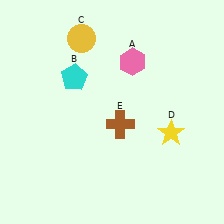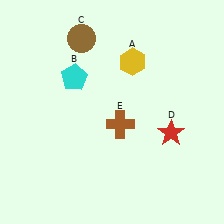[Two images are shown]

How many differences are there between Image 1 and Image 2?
There are 3 differences between the two images.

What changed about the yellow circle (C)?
In Image 1, C is yellow. In Image 2, it changed to brown.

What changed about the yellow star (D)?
In Image 1, D is yellow. In Image 2, it changed to red.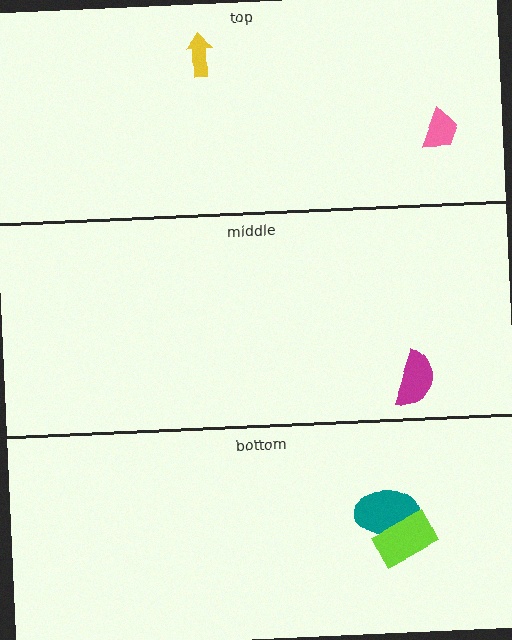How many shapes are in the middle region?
1.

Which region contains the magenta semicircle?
The middle region.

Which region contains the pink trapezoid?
The top region.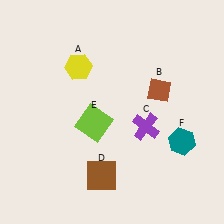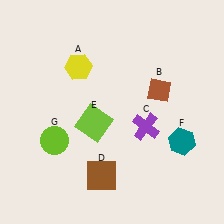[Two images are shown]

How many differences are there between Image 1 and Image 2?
There is 1 difference between the two images.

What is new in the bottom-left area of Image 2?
A lime circle (G) was added in the bottom-left area of Image 2.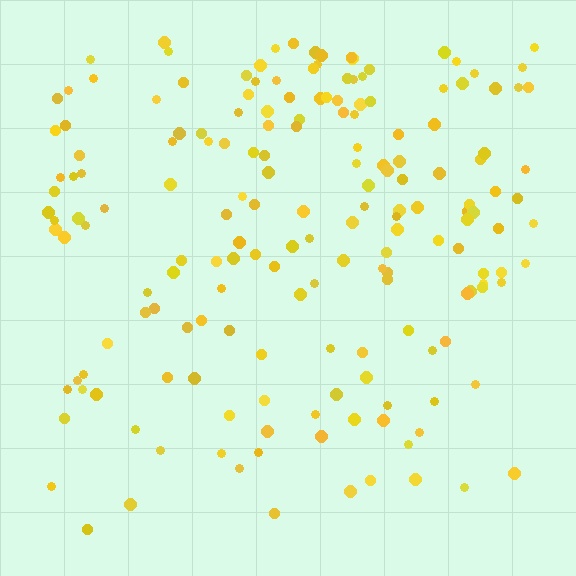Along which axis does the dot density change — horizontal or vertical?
Vertical.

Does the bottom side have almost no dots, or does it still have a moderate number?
Still a moderate number, just noticeably fewer than the top.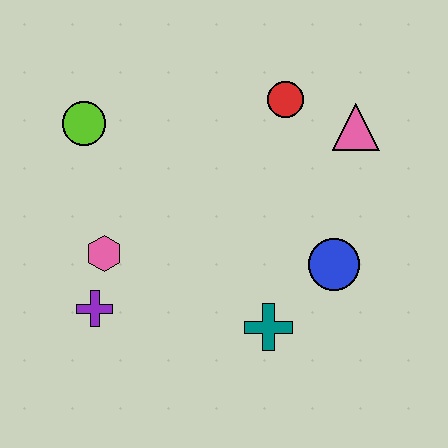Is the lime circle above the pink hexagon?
Yes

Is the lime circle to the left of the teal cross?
Yes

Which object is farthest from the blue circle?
The lime circle is farthest from the blue circle.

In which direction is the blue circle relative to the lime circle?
The blue circle is to the right of the lime circle.